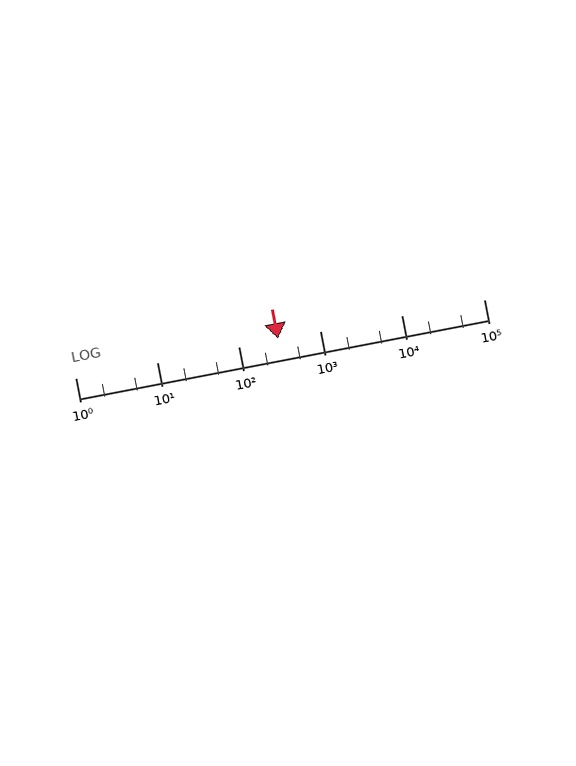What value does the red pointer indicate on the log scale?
The pointer indicates approximately 300.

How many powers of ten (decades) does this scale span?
The scale spans 5 decades, from 1 to 100000.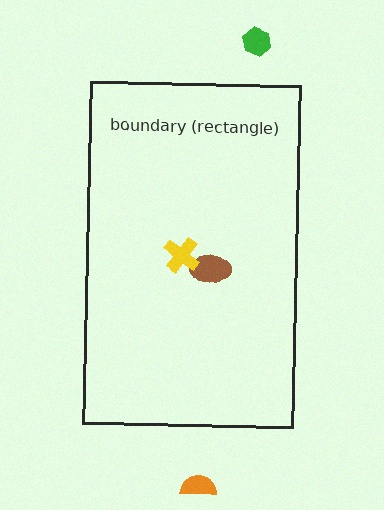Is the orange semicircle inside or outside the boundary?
Outside.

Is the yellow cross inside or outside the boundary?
Inside.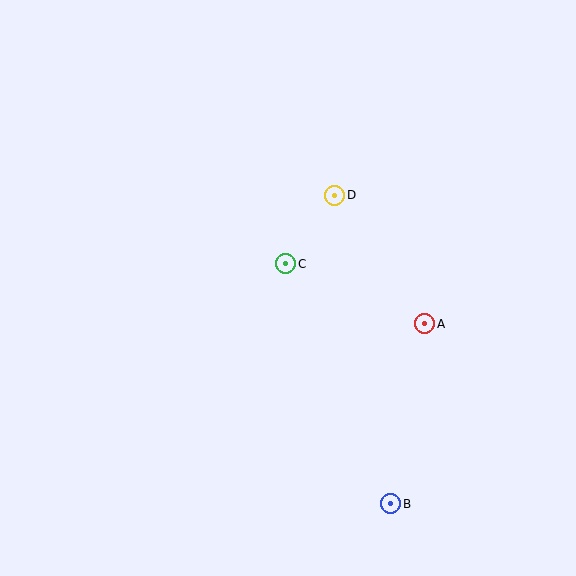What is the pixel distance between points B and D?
The distance between B and D is 314 pixels.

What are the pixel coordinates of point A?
Point A is at (425, 324).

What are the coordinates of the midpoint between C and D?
The midpoint between C and D is at (310, 230).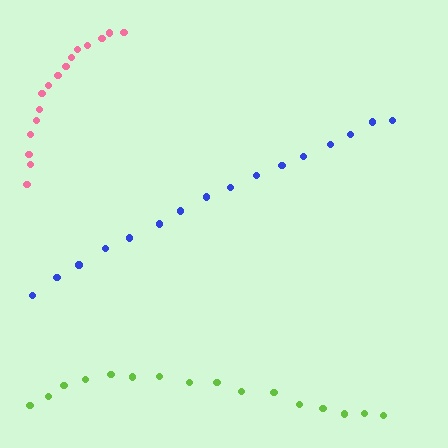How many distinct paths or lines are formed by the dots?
There are 3 distinct paths.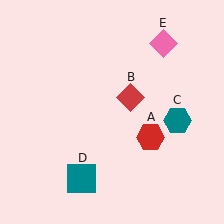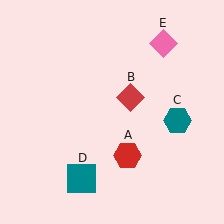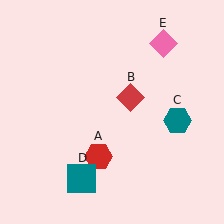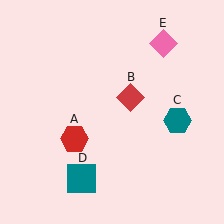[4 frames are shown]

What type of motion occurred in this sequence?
The red hexagon (object A) rotated clockwise around the center of the scene.